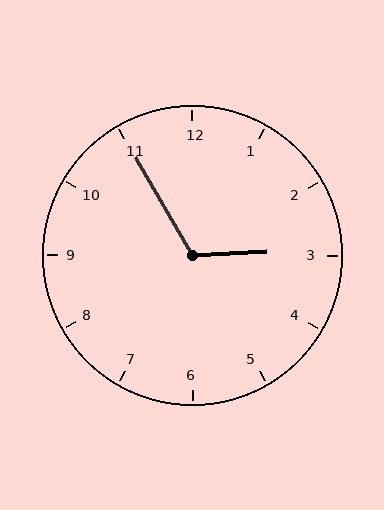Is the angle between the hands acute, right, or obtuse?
It is obtuse.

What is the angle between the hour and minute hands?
Approximately 118 degrees.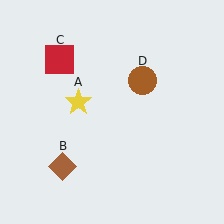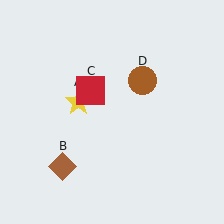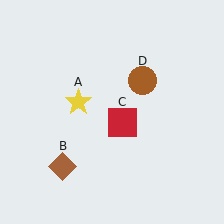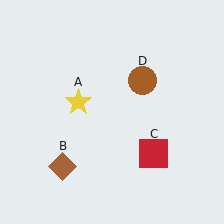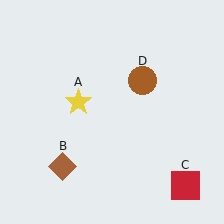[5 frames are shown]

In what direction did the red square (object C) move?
The red square (object C) moved down and to the right.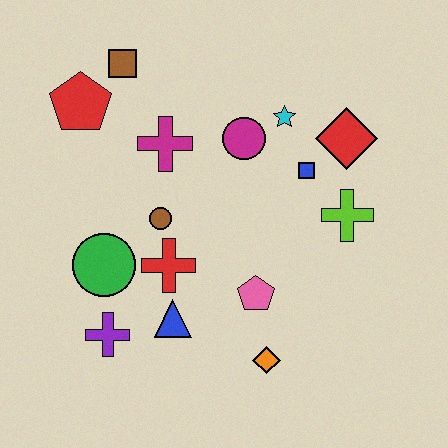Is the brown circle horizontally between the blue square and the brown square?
Yes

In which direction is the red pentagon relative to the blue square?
The red pentagon is to the left of the blue square.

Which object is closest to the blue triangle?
The red cross is closest to the blue triangle.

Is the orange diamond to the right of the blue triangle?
Yes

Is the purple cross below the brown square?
Yes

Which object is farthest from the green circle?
The red diamond is farthest from the green circle.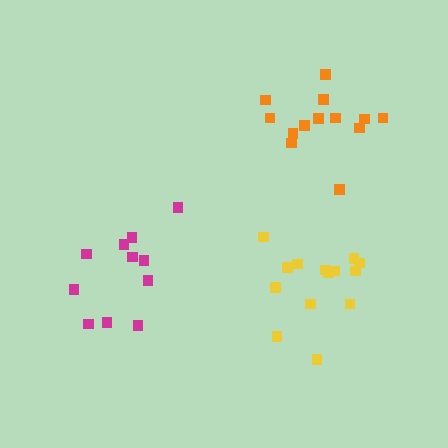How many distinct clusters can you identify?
There are 3 distinct clusters.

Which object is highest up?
The orange cluster is topmost.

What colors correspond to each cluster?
The clusters are colored: orange, magenta, yellow.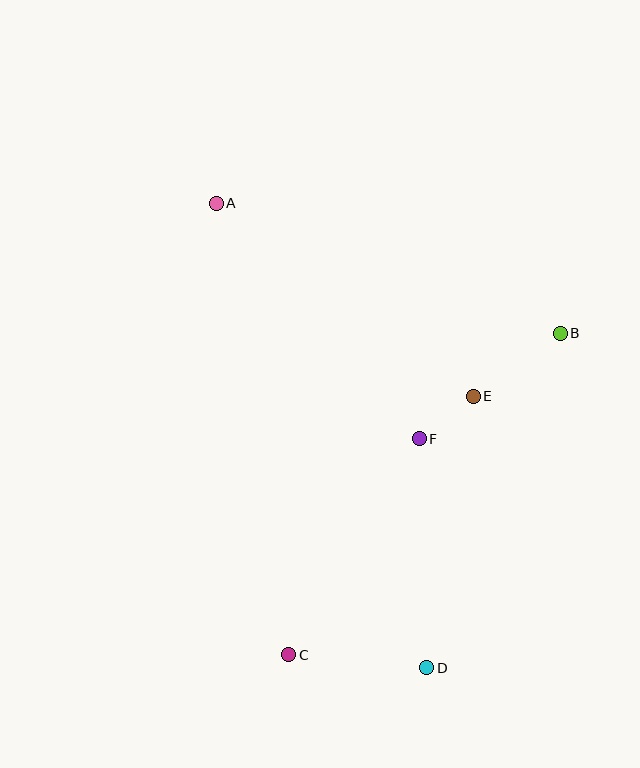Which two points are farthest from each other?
Points A and D are farthest from each other.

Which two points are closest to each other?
Points E and F are closest to each other.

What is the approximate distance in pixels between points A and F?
The distance between A and F is approximately 311 pixels.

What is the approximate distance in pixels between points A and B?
The distance between A and B is approximately 368 pixels.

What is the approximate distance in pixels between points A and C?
The distance between A and C is approximately 457 pixels.